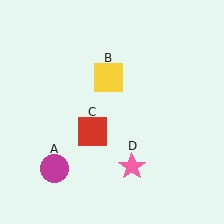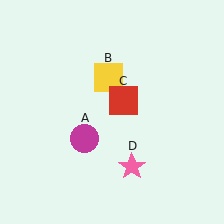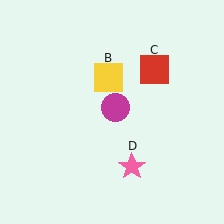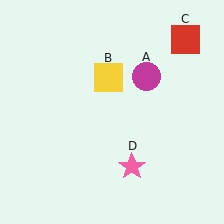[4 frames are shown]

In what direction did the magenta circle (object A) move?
The magenta circle (object A) moved up and to the right.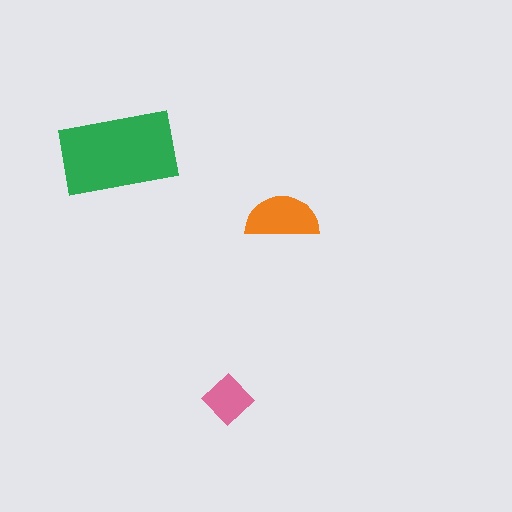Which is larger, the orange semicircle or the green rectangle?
The green rectangle.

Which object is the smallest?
The pink diamond.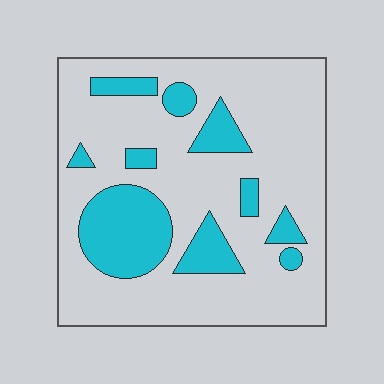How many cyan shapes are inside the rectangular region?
10.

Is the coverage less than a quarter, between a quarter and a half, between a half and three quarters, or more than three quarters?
Less than a quarter.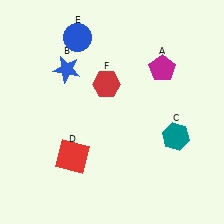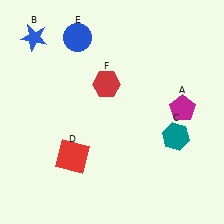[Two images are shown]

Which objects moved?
The objects that moved are: the magenta pentagon (A), the blue star (B).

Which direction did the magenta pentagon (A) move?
The magenta pentagon (A) moved down.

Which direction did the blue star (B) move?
The blue star (B) moved left.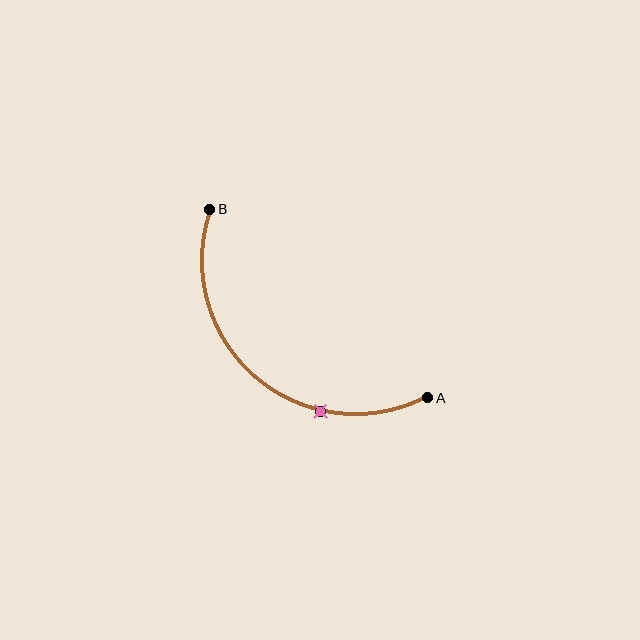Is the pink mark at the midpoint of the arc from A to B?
No. The pink mark lies on the arc but is closer to endpoint A. The arc midpoint would be at the point on the curve equidistant along the arc from both A and B.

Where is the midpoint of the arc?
The arc midpoint is the point on the curve farthest from the straight line joining A and B. It sits below and to the left of that line.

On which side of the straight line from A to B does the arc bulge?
The arc bulges below and to the left of the straight line connecting A and B.